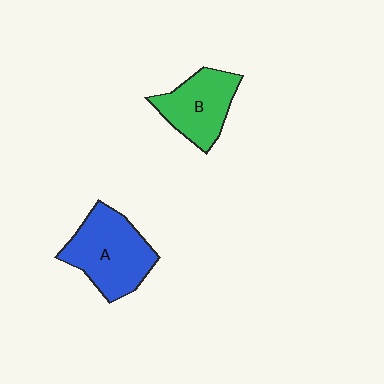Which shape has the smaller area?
Shape B (green).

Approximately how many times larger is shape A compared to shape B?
Approximately 1.3 times.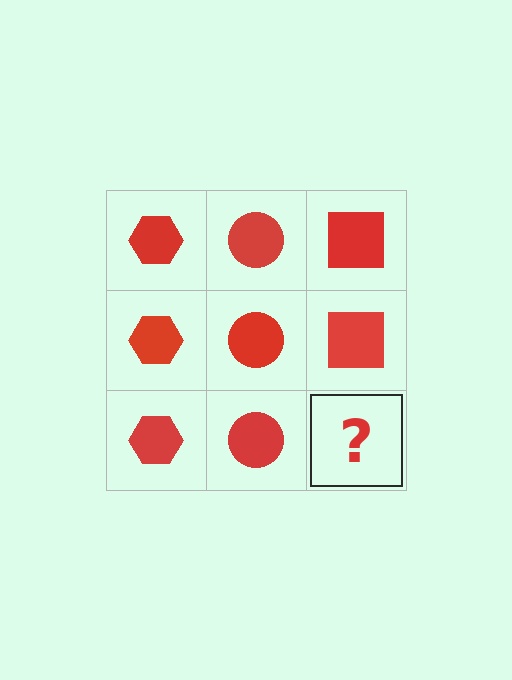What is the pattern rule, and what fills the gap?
The rule is that each column has a consistent shape. The gap should be filled with a red square.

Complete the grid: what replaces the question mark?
The question mark should be replaced with a red square.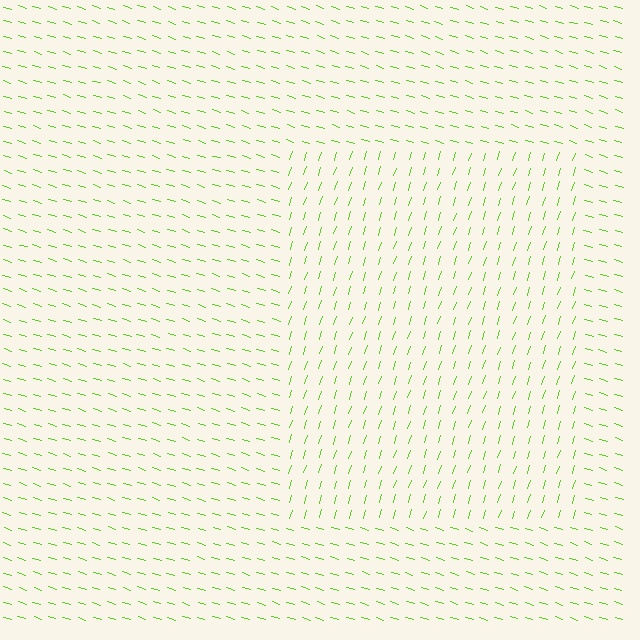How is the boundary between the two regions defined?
The boundary is defined purely by a change in line orientation (approximately 89 degrees difference). All lines are the same color and thickness.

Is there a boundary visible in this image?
Yes, there is a texture boundary formed by a change in line orientation.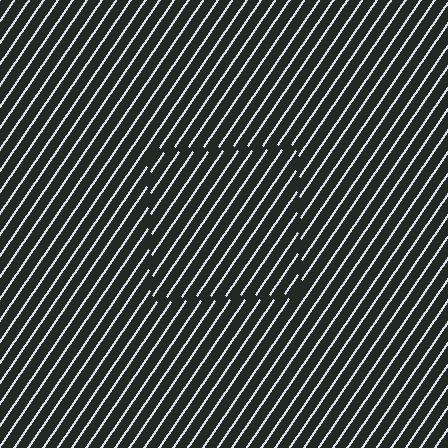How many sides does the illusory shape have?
4 sides — the line-ends trace a square.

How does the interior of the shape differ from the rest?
The interior of the shape contains the same grating, shifted by half a period — the contour is defined by the phase discontinuity where line-ends from the inner and outer gratings abut.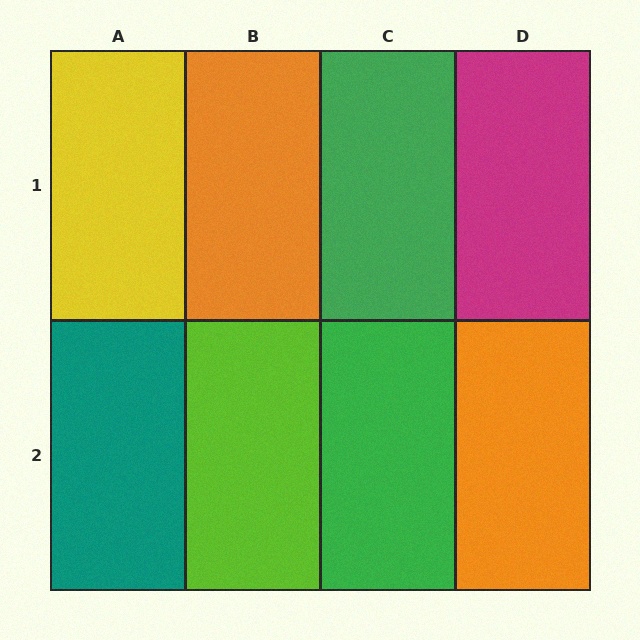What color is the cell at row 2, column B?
Lime.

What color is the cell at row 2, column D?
Orange.